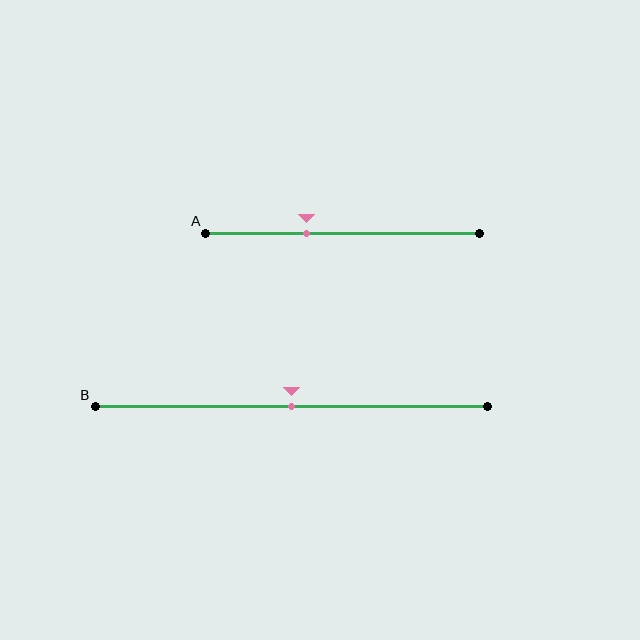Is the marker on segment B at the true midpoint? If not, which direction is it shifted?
Yes, the marker on segment B is at the true midpoint.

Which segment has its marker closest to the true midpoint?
Segment B has its marker closest to the true midpoint.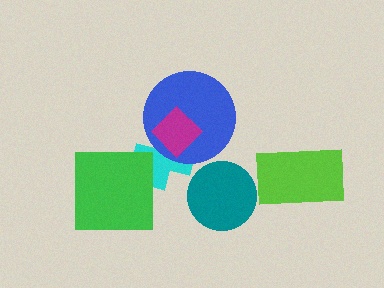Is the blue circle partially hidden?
Yes, it is partially covered by another shape.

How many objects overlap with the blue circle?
2 objects overlap with the blue circle.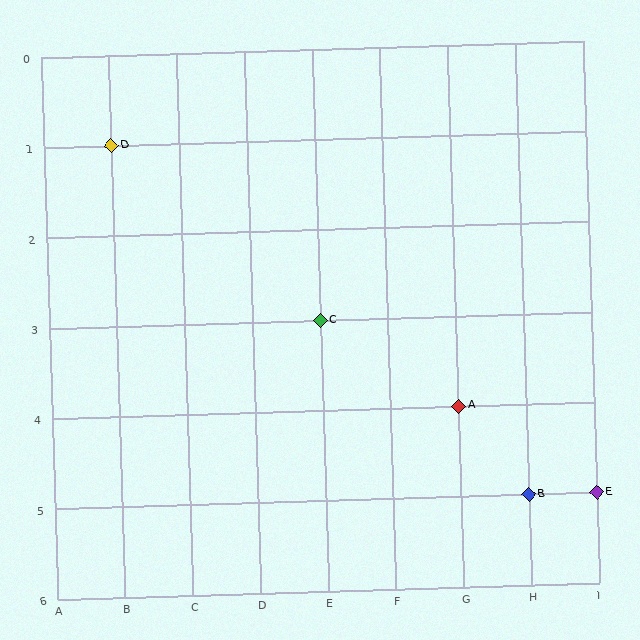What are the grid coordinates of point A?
Point A is at grid coordinates (G, 4).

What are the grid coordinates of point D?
Point D is at grid coordinates (B, 1).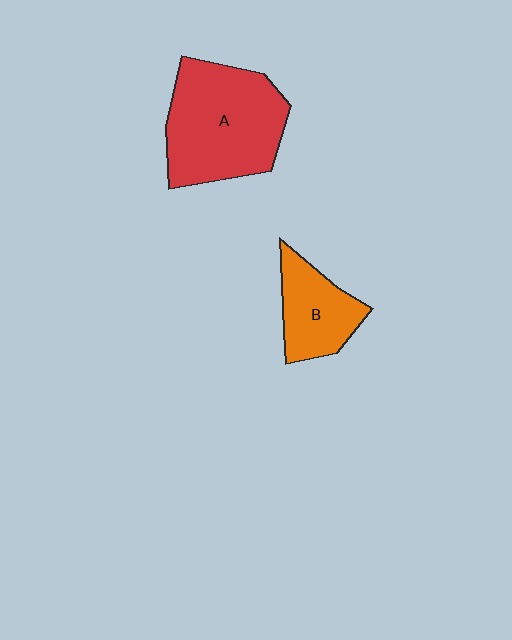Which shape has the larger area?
Shape A (red).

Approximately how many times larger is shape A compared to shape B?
Approximately 1.9 times.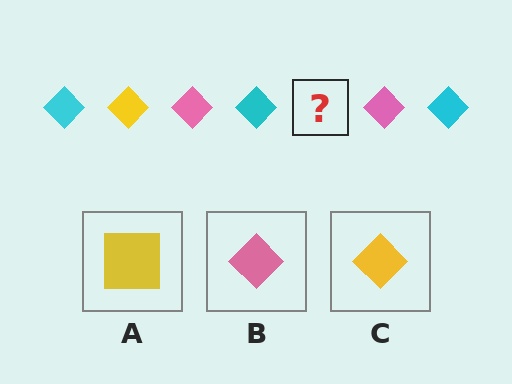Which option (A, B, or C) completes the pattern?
C.